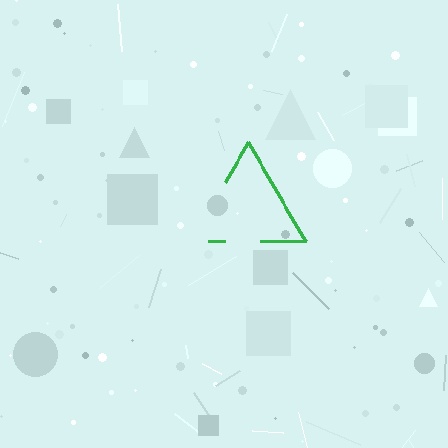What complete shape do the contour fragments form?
The contour fragments form a triangle.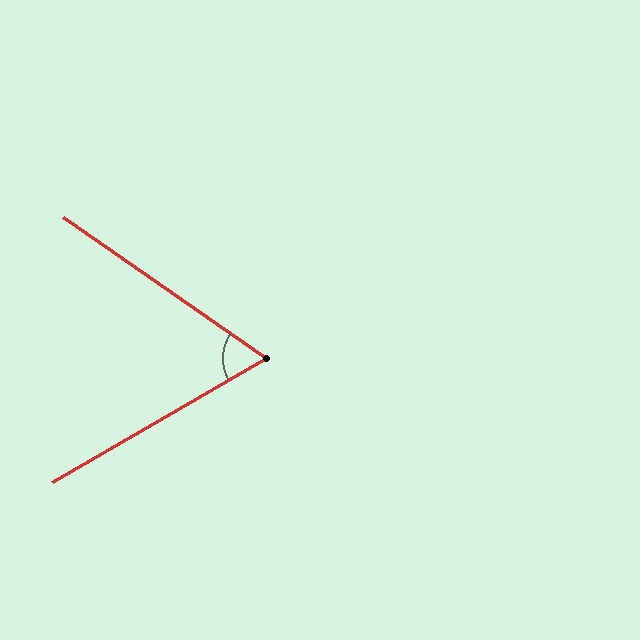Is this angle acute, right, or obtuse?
It is acute.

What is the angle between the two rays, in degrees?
Approximately 65 degrees.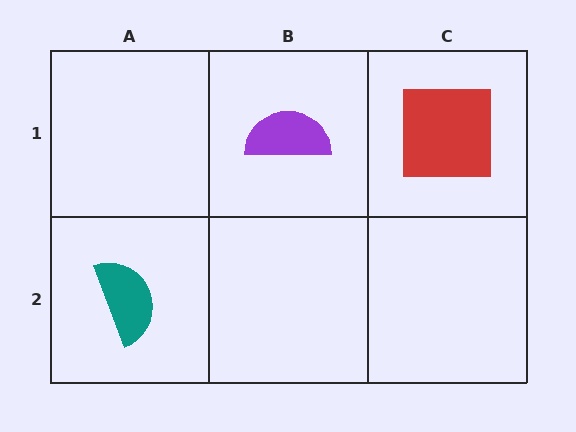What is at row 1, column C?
A red square.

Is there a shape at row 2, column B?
No, that cell is empty.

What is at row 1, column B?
A purple semicircle.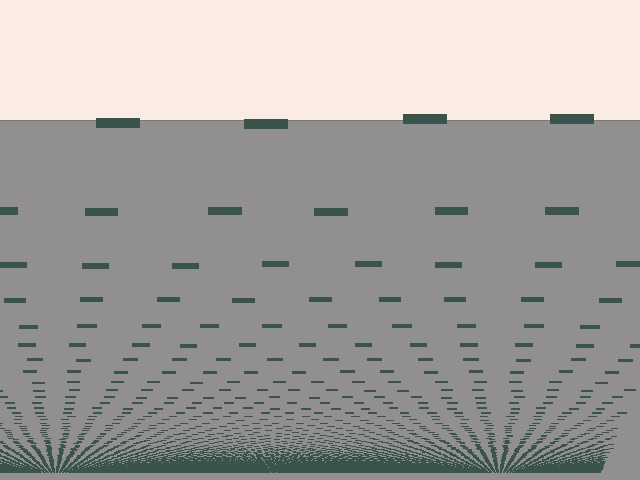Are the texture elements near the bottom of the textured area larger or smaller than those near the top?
Smaller. The gradient is inverted — elements near the bottom are smaller and denser.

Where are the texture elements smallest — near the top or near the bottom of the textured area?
Near the bottom.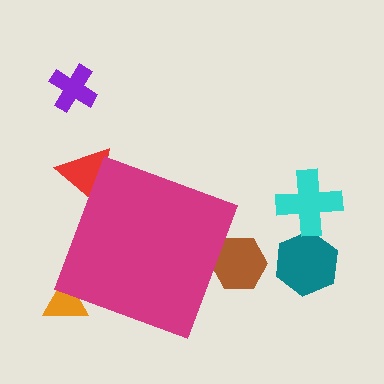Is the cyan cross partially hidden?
No, the cyan cross is fully visible.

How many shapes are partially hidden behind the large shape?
3 shapes are partially hidden.